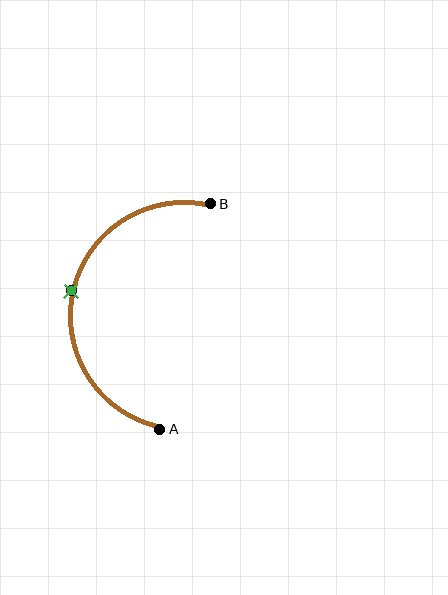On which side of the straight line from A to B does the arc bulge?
The arc bulges to the left of the straight line connecting A and B.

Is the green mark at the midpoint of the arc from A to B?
Yes. The green mark lies on the arc at equal arc-length from both A and B — it is the arc midpoint.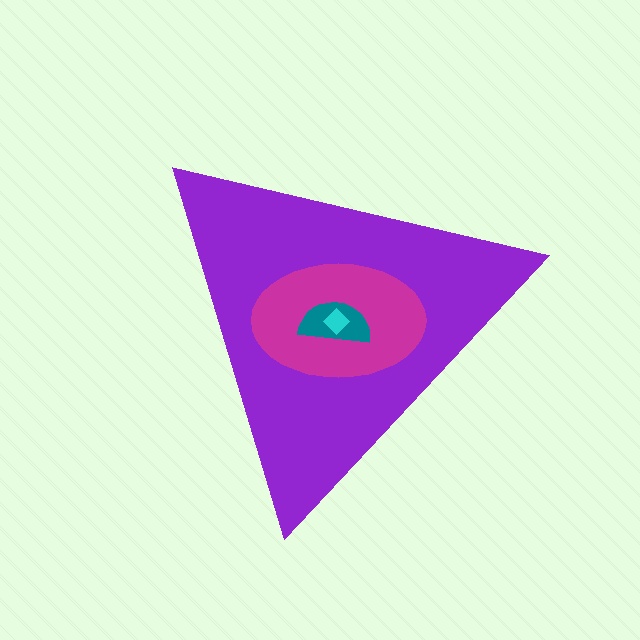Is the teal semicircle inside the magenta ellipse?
Yes.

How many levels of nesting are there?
4.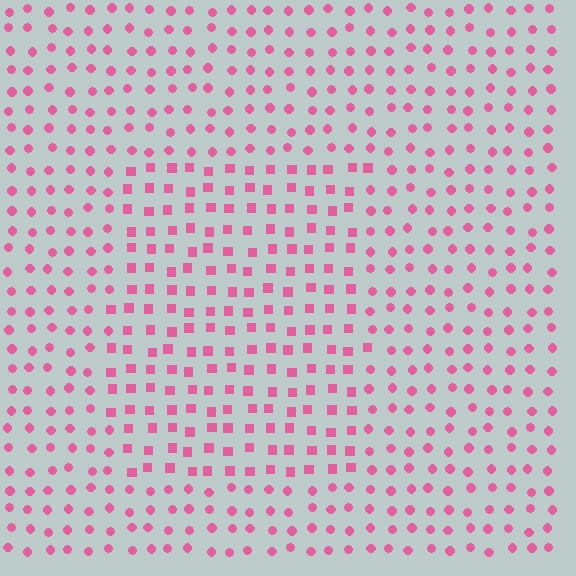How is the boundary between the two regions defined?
The boundary is defined by a change in element shape: squares inside vs. circles outside. All elements share the same color and spacing.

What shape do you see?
I see a rectangle.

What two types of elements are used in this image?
The image uses squares inside the rectangle region and circles outside it.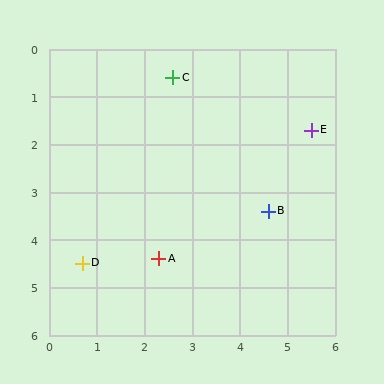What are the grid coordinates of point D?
Point D is at approximately (0.7, 4.5).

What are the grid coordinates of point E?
Point E is at approximately (5.5, 1.7).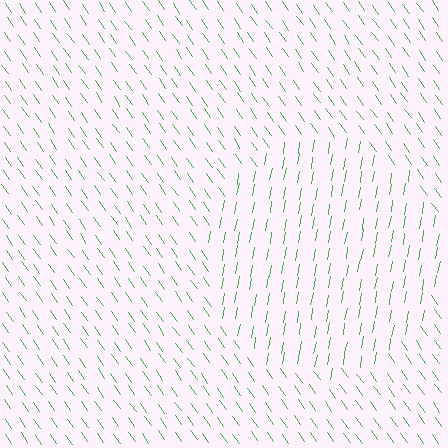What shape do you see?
I see a circle.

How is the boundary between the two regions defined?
The boundary is defined purely by a change in line orientation (approximately 45 degrees difference). All lines are the same color and thickness.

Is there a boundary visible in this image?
Yes, there is a texture boundary formed by a change in line orientation.